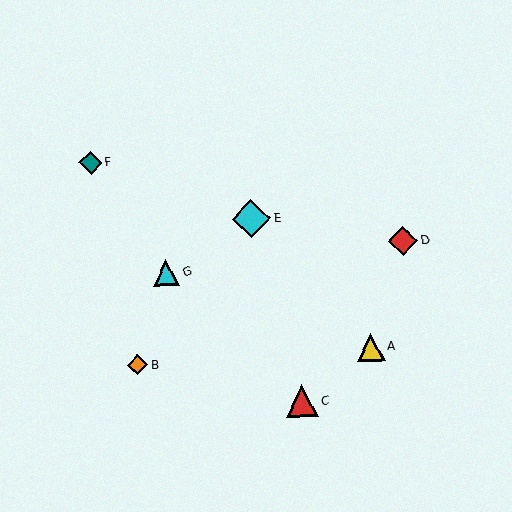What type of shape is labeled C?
Shape C is a red triangle.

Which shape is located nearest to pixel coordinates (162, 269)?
The cyan triangle (labeled G) at (166, 273) is nearest to that location.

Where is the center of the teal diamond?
The center of the teal diamond is at (91, 163).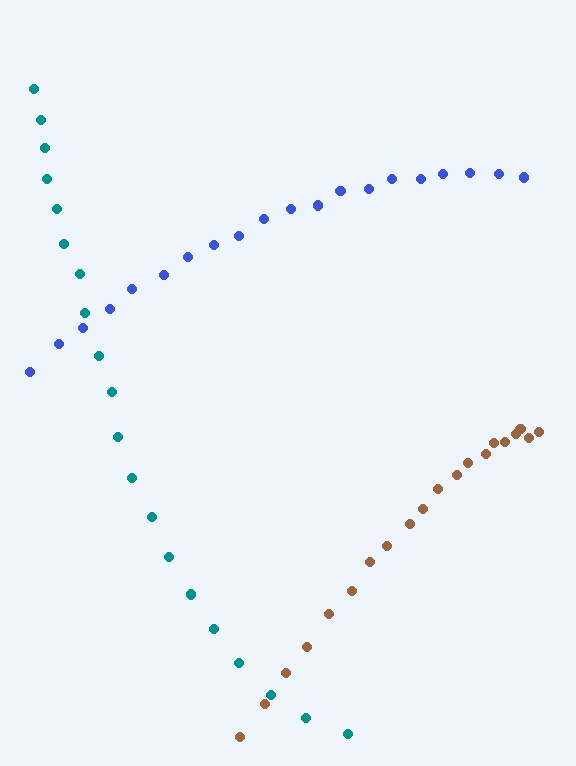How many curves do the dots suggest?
There are 3 distinct paths.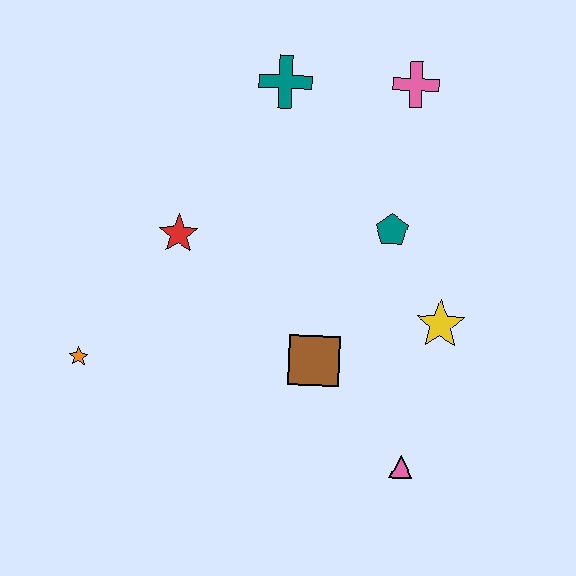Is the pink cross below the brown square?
No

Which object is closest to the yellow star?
The teal pentagon is closest to the yellow star.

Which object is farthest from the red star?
The pink triangle is farthest from the red star.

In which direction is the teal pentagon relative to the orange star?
The teal pentagon is to the right of the orange star.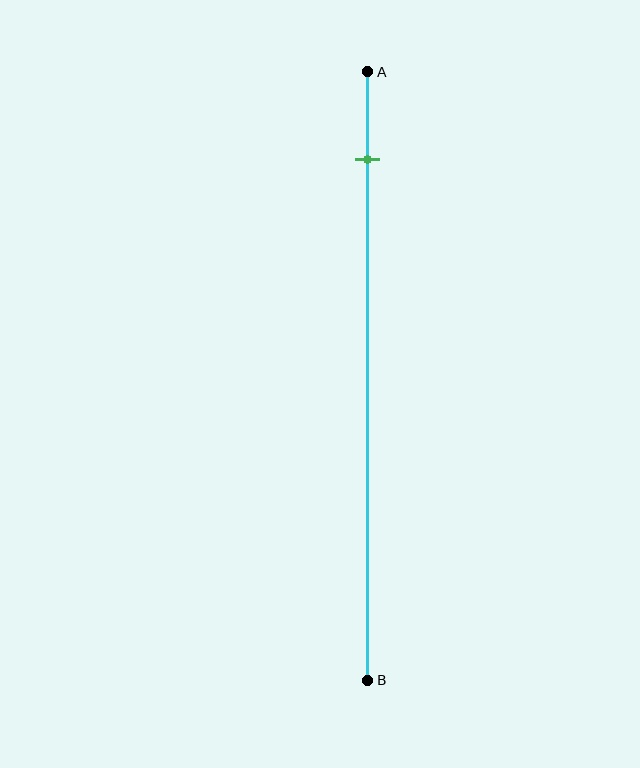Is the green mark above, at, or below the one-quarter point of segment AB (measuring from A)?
The green mark is above the one-quarter point of segment AB.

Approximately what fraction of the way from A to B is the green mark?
The green mark is approximately 15% of the way from A to B.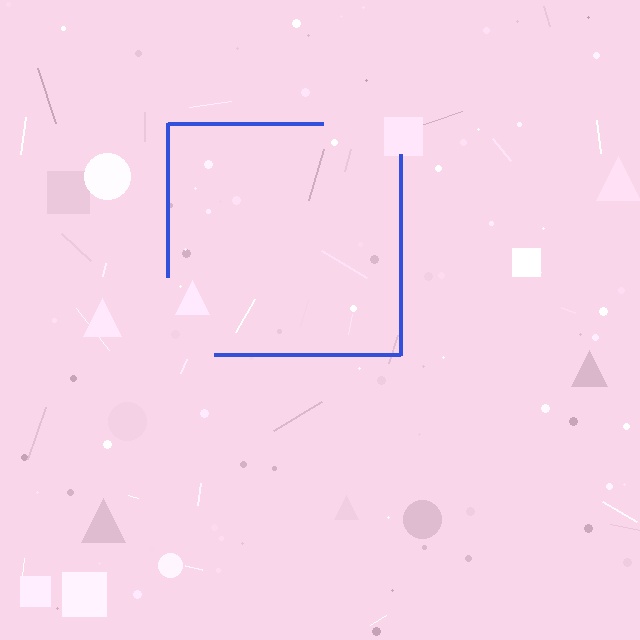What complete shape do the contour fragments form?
The contour fragments form a square.